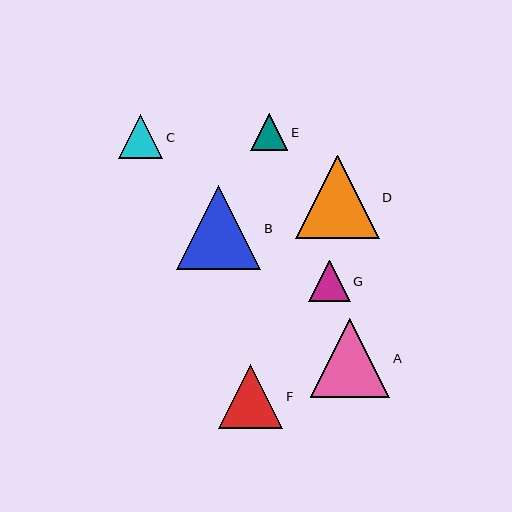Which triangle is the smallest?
Triangle E is the smallest with a size of approximately 37 pixels.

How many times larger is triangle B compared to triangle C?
Triangle B is approximately 1.9 times the size of triangle C.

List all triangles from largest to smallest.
From largest to smallest: B, D, A, F, C, G, E.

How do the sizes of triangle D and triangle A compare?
Triangle D and triangle A are approximately the same size.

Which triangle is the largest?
Triangle B is the largest with a size of approximately 85 pixels.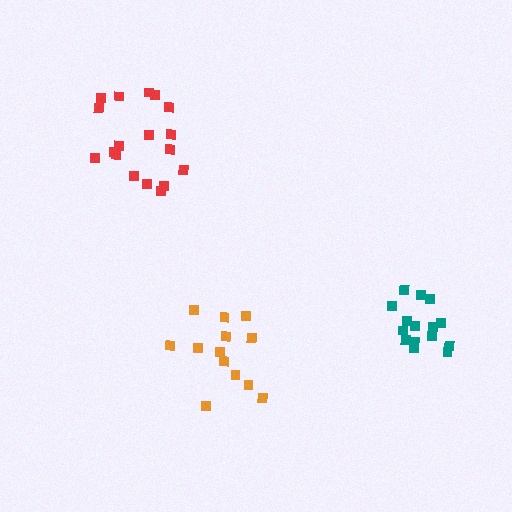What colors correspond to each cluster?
The clusters are colored: orange, teal, red.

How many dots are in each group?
Group 1: 13 dots, Group 2: 15 dots, Group 3: 18 dots (46 total).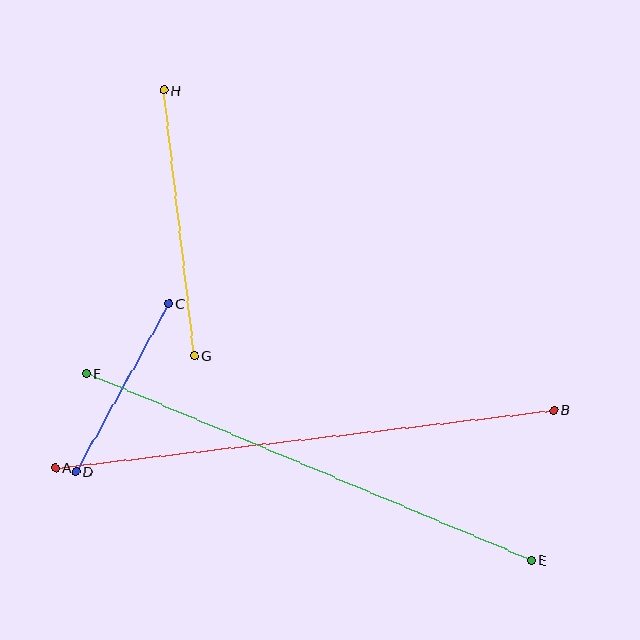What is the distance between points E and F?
The distance is approximately 482 pixels.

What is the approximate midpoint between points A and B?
The midpoint is at approximately (304, 439) pixels.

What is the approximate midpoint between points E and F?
The midpoint is at approximately (309, 467) pixels.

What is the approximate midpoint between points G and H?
The midpoint is at approximately (179, 223) pixels.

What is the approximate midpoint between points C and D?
The midpoint is at approximately (122, 388) pixels.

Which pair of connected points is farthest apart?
Points A and B are farthest apart.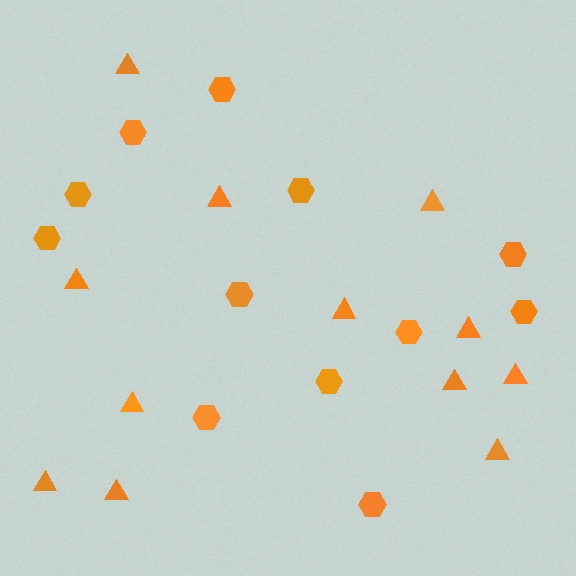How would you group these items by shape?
There are 2 groups: one group of triangles (12) and one group of hexagons (12).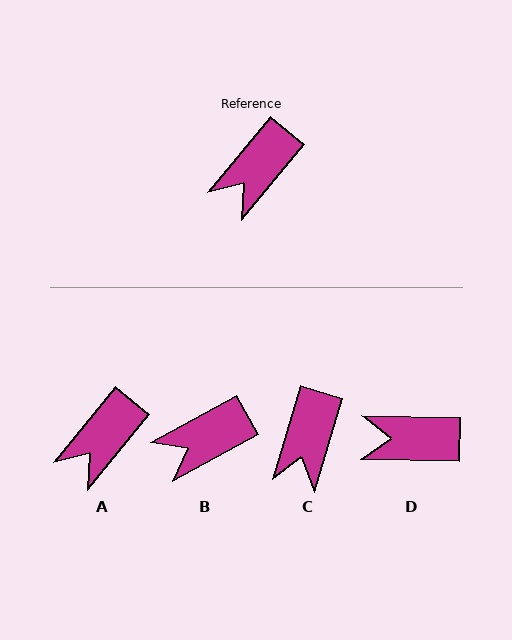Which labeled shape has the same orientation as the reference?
A.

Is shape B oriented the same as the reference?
No, it is off by about 22 degrees.